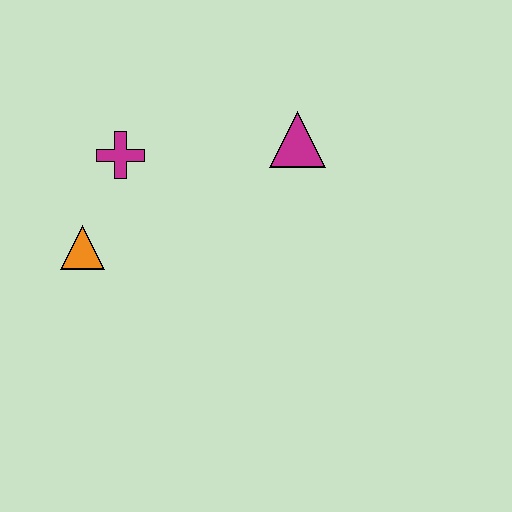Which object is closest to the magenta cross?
The orange triangle is closest to the magenta cross.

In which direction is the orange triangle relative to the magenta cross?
The orange triangle is below the magenta cross.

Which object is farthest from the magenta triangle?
The orange triangle is farthest from the magenta triangle.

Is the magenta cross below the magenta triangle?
Yes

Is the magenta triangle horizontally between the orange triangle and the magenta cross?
No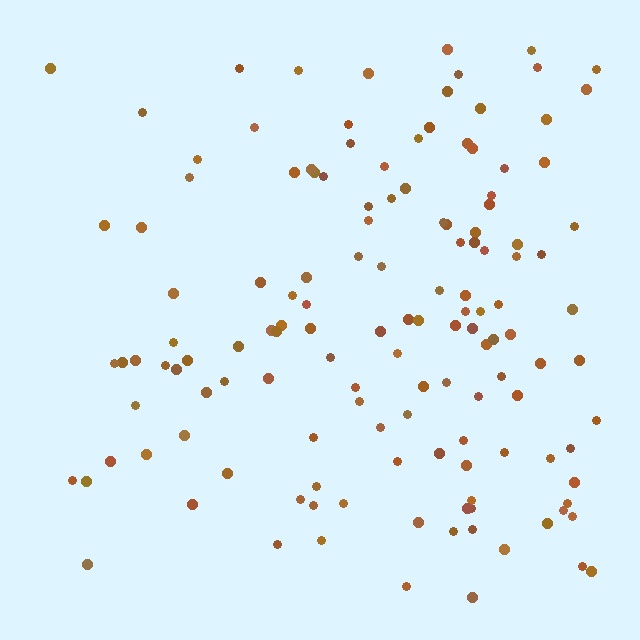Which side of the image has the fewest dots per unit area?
The left.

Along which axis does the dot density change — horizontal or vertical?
Horizontal.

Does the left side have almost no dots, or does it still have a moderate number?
Still a moderate number, just noticeably fewer than the right.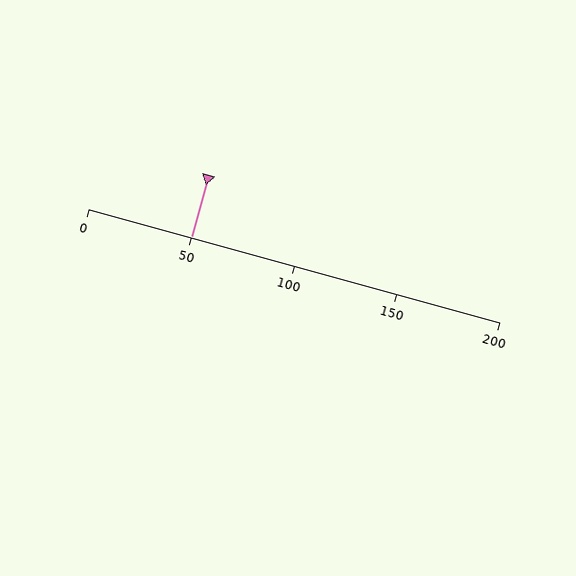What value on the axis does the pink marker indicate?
The marker indicates approximately 50.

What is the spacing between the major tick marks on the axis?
The major ticks are spaced 50 apart.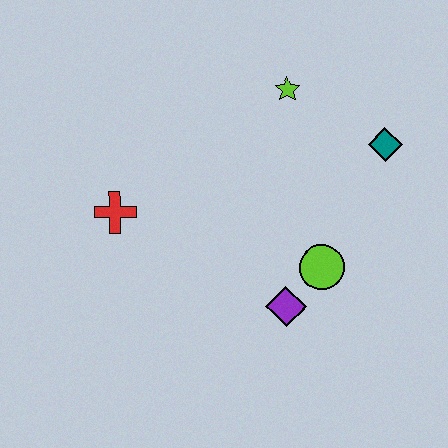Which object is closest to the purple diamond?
The lime circle is closest to the purple diamond.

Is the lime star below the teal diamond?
No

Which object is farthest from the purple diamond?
The lime star is farthest from the purple diamond.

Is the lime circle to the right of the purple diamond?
Yes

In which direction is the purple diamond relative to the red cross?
The purple diamond is to the right of the red cross.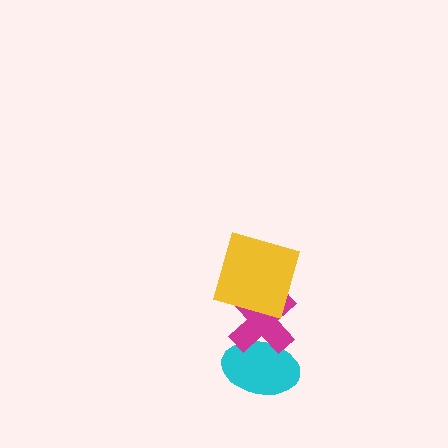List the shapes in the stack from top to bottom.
From top to bottom: the yellow square, the magenta cross, the cyan ellipse.